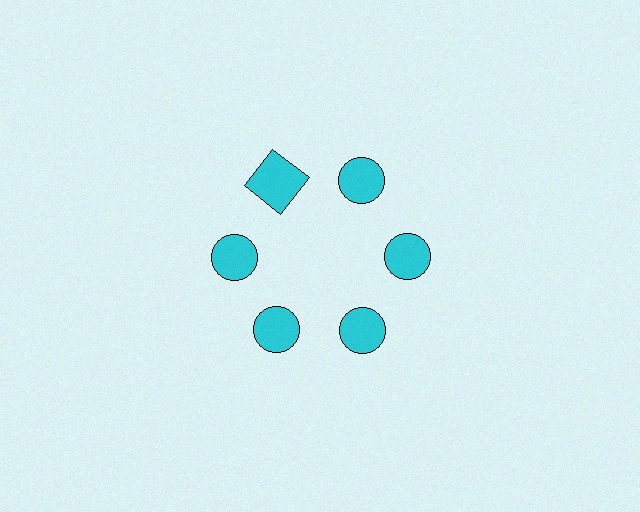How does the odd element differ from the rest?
It has a different shape: square instead of circle.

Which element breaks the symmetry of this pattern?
The cyan square at roughly the 11 o'clock position breaks the symmetry. All other shapes are cyan circles.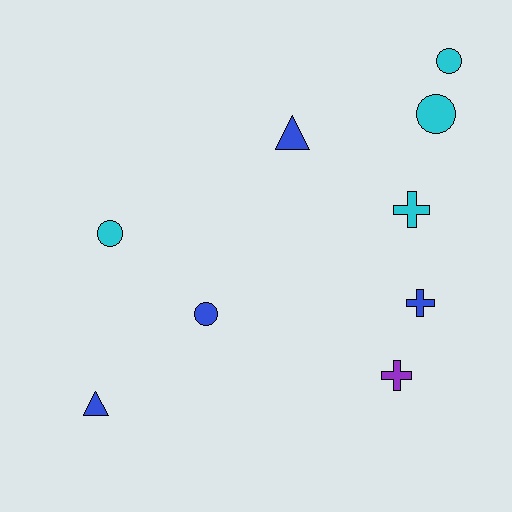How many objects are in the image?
There are 9 objects.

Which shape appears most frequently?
Circle, with 4 objects.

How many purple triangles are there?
There are no purple triangles.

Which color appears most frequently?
Cyan, with 4 objects.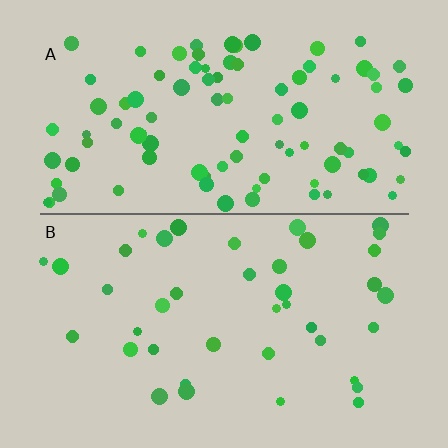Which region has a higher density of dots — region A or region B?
A (the top).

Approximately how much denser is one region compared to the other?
Approximately 2.3× — region A over region B.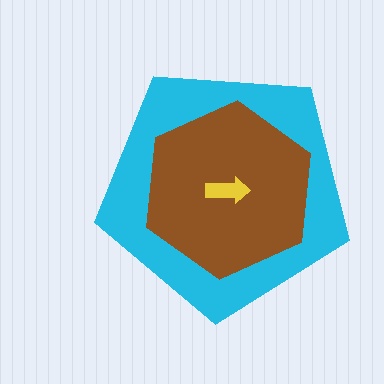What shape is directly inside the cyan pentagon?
The brown hexagon.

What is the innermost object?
The yellow arrow.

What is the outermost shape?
The cyan pentagon.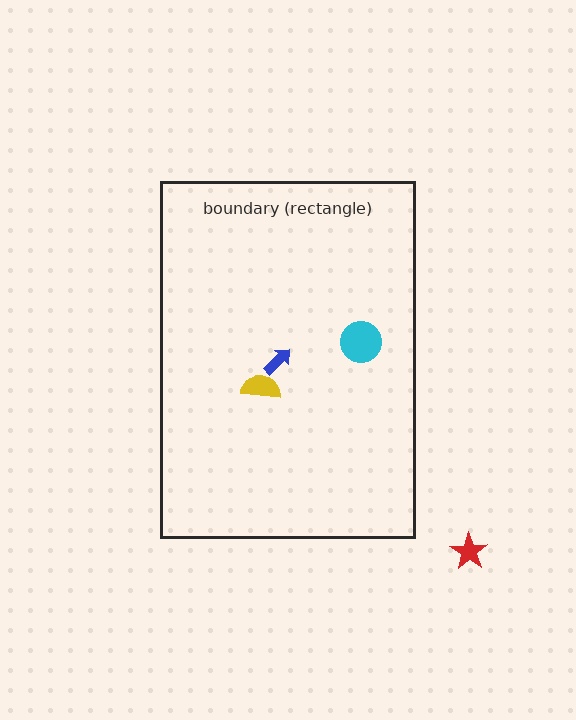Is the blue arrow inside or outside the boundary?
Inside.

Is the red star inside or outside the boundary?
Outside.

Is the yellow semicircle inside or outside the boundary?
Inside.